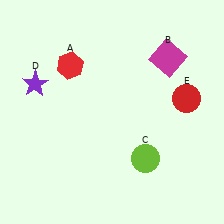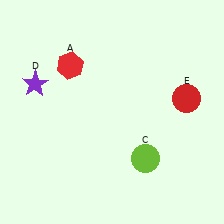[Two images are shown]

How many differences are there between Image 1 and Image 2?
There is 1 difference between the two images.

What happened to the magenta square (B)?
The magenta square (B) was removed in Image 2. It was in the top-right area of Image 1.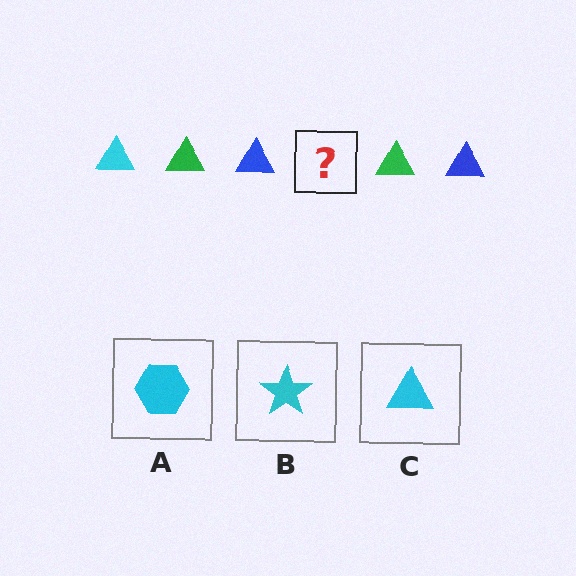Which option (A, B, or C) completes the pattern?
C.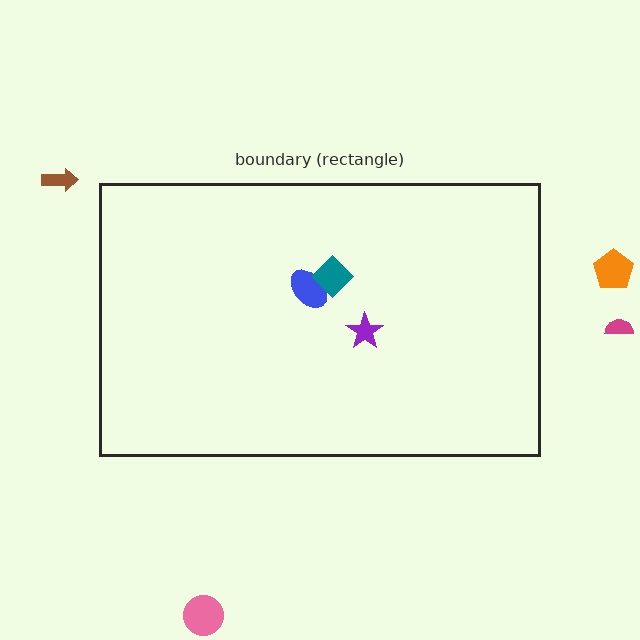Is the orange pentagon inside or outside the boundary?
Outside.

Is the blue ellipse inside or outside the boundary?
Inside.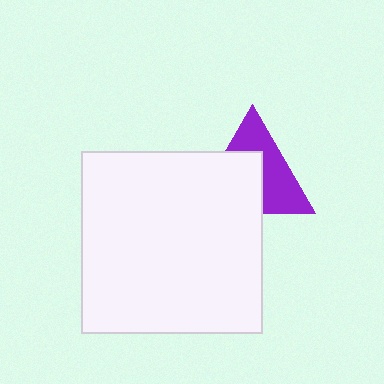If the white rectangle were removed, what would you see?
You would see the complete purple triangle.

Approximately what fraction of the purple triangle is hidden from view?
Roughly 50% of the purple triangle is hidden behind the white rectangle.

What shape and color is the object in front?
The object in front is a white rectangle.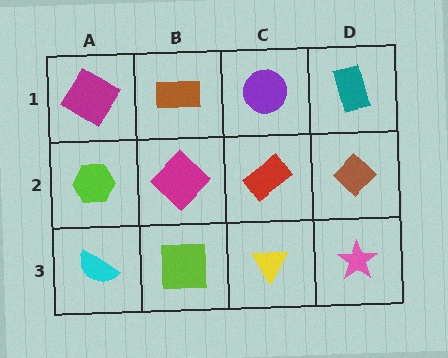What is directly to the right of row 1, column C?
A teal rectangle.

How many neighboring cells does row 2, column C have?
4.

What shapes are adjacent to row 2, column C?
A purple circle (row 1, column C), a yellow triangle (row 3, column C), a magenta diamond (row 2, column B), a brown diamond (row 2, column D).